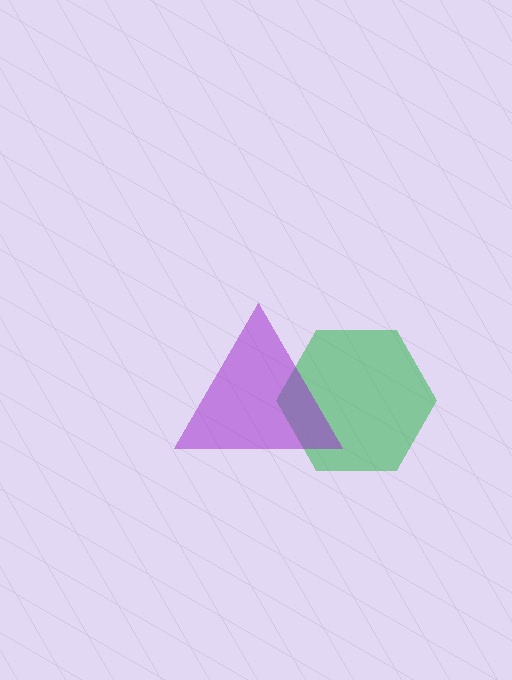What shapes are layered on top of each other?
The layered shapes are: a green hexagon, a purple triangle.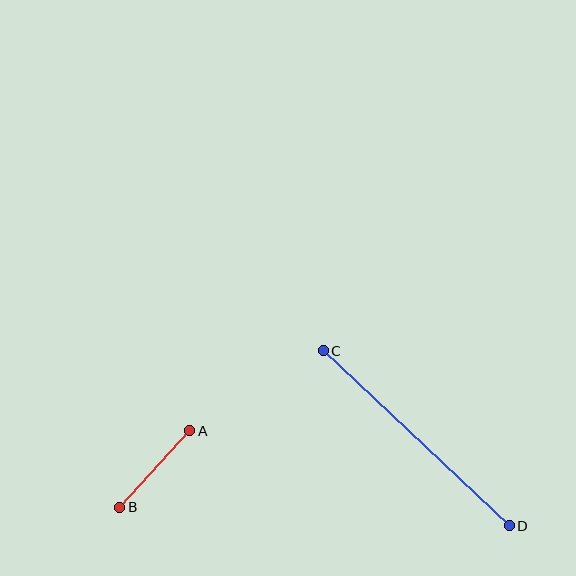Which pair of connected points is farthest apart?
Points C and D are farthest apart.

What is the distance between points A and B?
The distance is approximately 103 pixels.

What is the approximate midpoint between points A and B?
The midpoint is at approximately (155, 469) pixels.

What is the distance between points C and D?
The distance is approximately 255 pixels.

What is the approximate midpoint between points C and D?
The midpoint is at approximately (416, 438) pixels.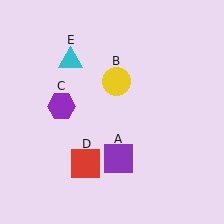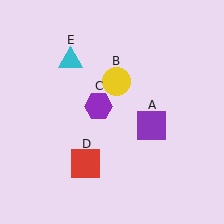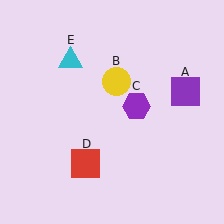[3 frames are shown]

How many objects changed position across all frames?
2 objects changed position: purple square (object A), purple hexagon (object C).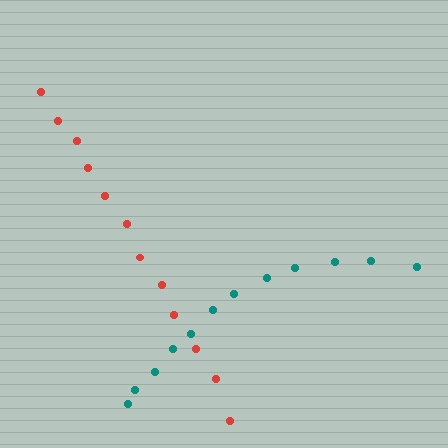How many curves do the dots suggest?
There are 2 distinct paths.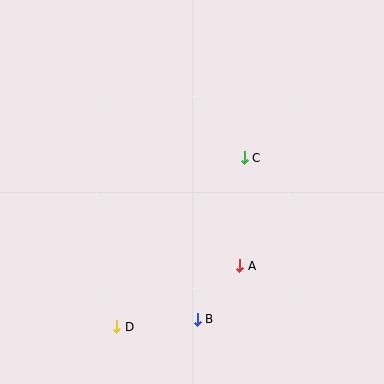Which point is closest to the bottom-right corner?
Point A is closest to the bottom-right corner.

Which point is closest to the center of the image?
Point C at (244, 158) is closest to the center.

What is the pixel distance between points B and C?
The distance between B and C is 168 pixels.